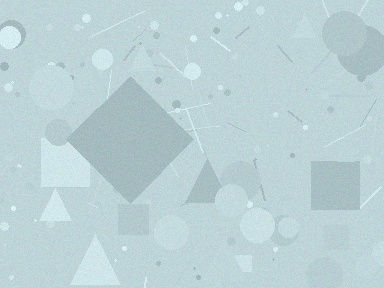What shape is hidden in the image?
A diamond is hidden in the image.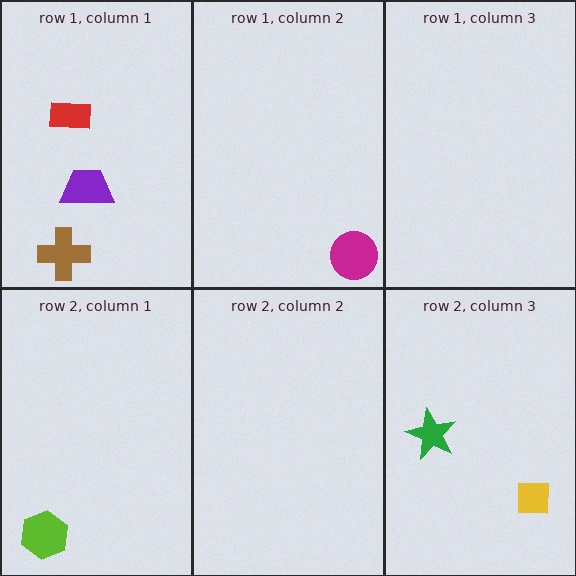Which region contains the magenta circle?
The row 1, column 2 region.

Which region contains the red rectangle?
The row 1, column 1 region.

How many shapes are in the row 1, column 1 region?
3.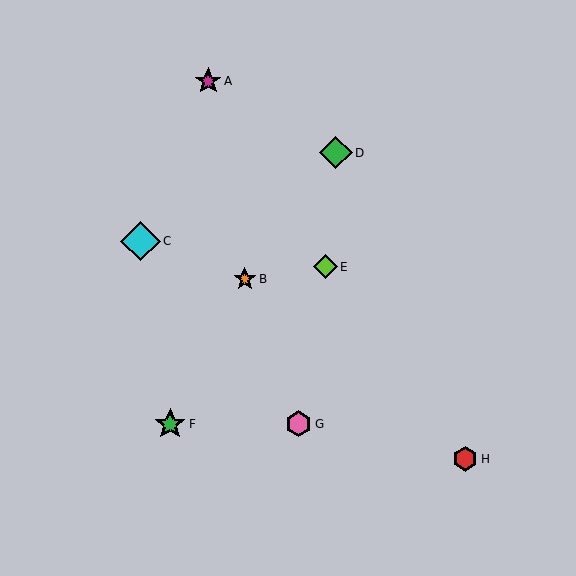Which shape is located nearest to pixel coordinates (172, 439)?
The green star (labeled F) at (170, 424) is nearest to that location.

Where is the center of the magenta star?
The center of the magenta star is at (208, 81).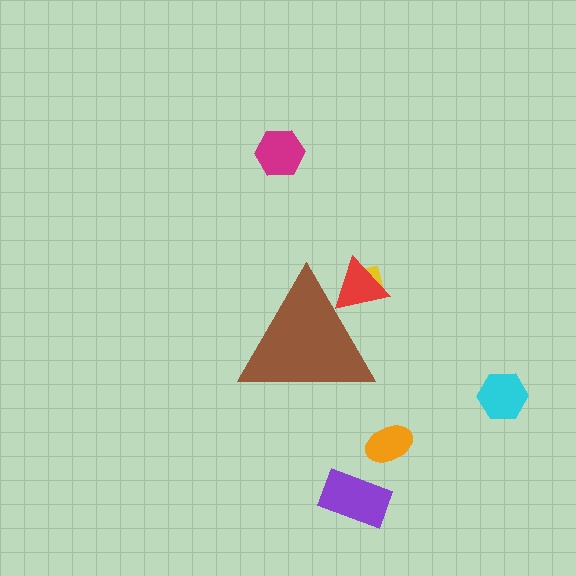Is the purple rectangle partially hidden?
No, the purple rectangle is fully visible.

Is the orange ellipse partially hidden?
No, the orange ellipse is fully visible.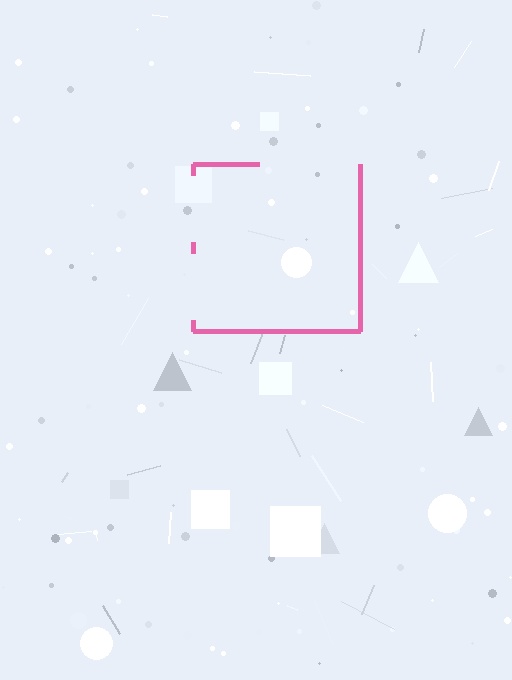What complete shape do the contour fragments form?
The contour fragments form a square.